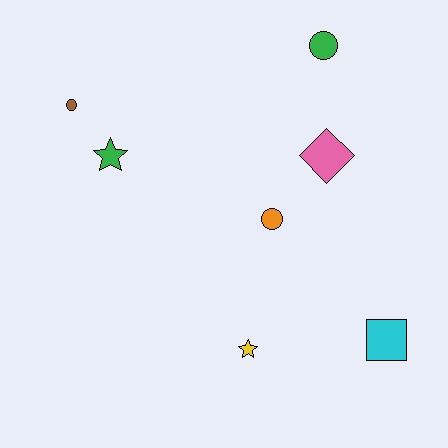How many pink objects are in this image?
There is 1 pink object.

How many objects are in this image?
There are 7 objects.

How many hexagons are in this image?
There are no hexagons.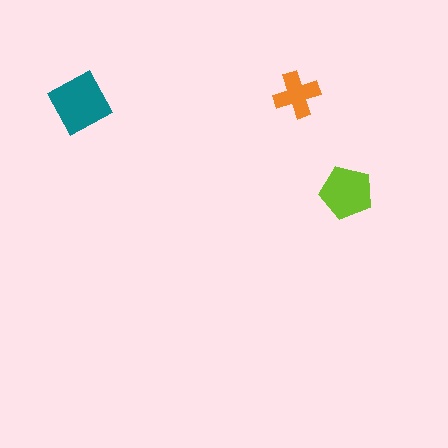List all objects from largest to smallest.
The teal square, the lime pentagon, the orange cross.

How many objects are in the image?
There are 3 objects in the image.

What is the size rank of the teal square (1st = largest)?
1st.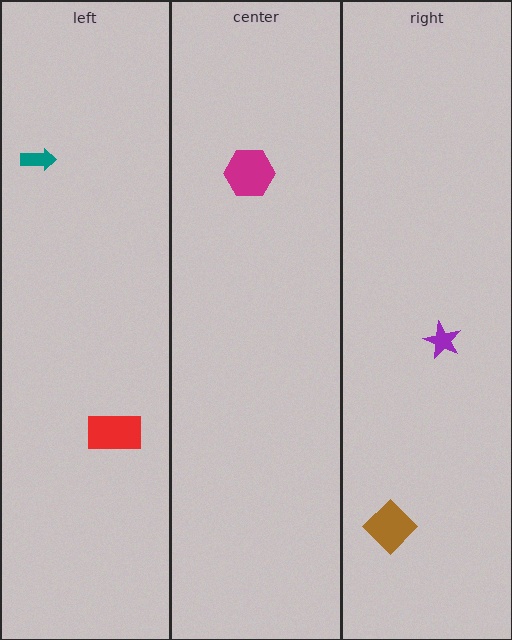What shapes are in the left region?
The red rectangle, the teal arrow.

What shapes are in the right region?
The purple star, the brown diamond.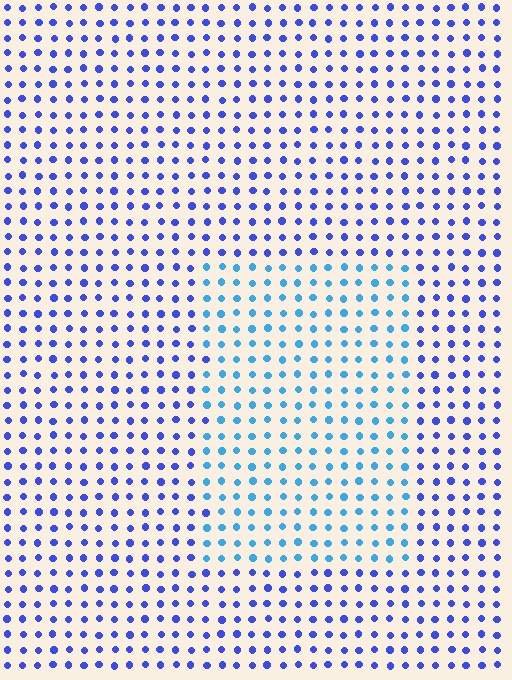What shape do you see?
I see a rectangle.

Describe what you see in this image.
The image is filled with small blue elements in a uniform arrangement. A rectangle-shaped region is visible where the elements are tinted to a slightly different hue, forming a subtle color boundary.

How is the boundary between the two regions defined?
The boundary is defined purely by a slight shift in hue (about 34 degrees). Spacing, size, and orientation are identical on both sides.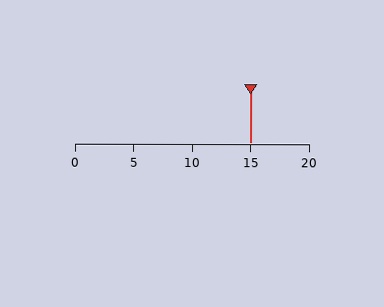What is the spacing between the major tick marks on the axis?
The major ticks are spaced 5 apart.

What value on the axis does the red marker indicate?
The marker indicates approximately 15.